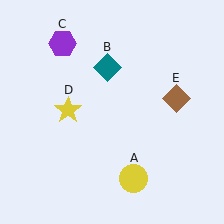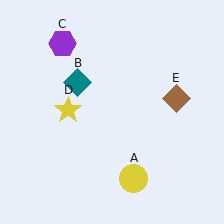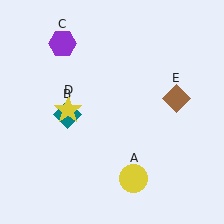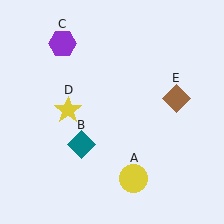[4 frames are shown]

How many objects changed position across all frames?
1 object changed position: teal diamond (object B).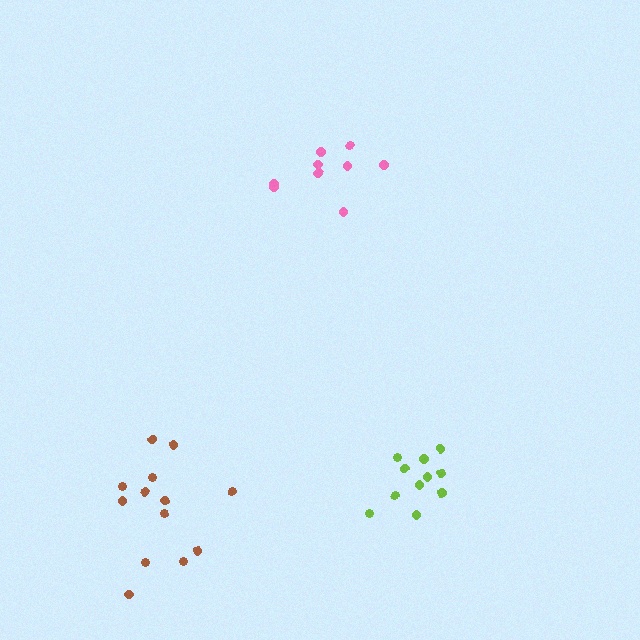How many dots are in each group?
Group 1: 9 dots, Group 2: 13 dots, Group 3: 11 dots (33 total).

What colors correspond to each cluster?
The clusters are colored: pink, brown, lime.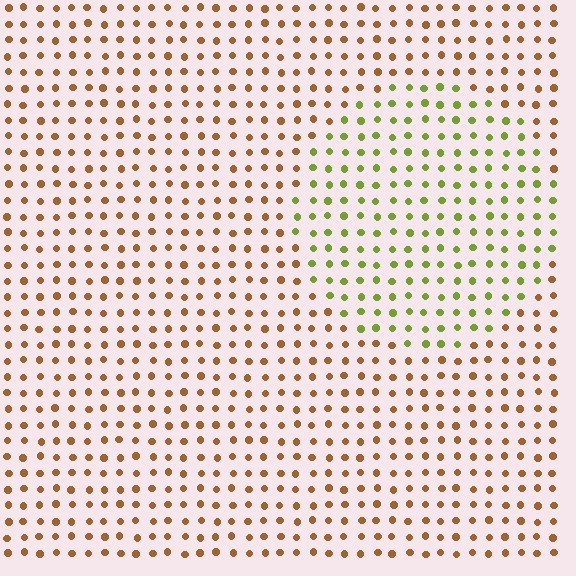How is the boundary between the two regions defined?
The boundary is defined purely by a slight shift in hue (about 57 degrees). Spacing, size, and orientation are identical on both sides.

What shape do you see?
I see a circle.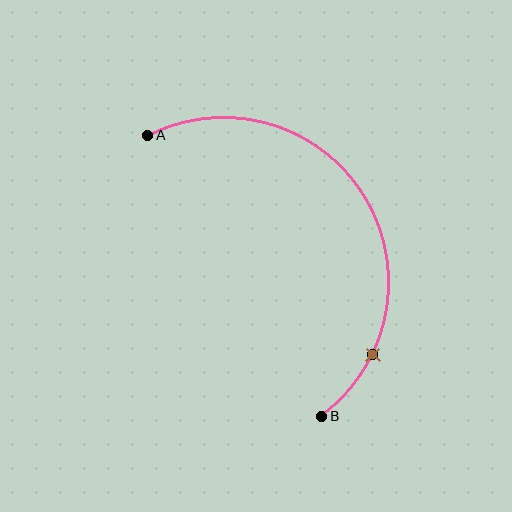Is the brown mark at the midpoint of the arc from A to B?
No. The brown mark lies on the arc but is closer to endpoint B. The arc midpoint would be at the point on the curve equidistant along the arc from both A and B.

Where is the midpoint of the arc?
The arc midpoint is the point on the curve farthest from the straight line joining A and B. It sits to the right of that line.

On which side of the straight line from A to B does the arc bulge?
The arc bulges to the right of the straight line connecting A and B.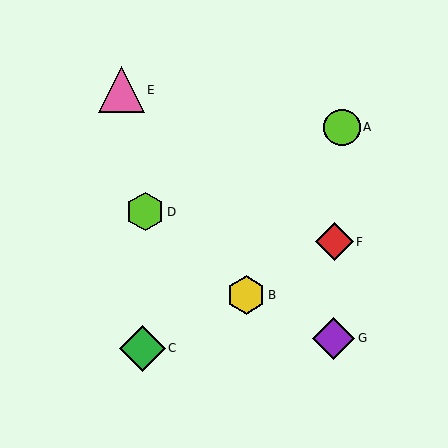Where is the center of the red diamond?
The center of the red diamond is at (335, 242).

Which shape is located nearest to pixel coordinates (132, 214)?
The lime hexagon (labeled D) at (145, 212) is nearest to that location.